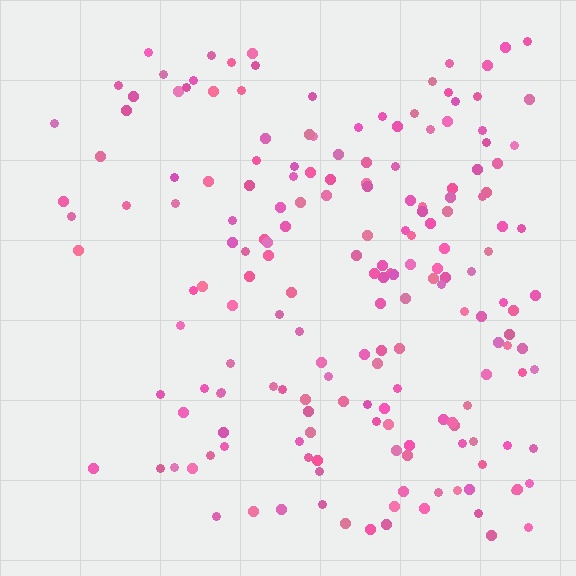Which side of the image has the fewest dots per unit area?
The left.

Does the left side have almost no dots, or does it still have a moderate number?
Still a moderate number, just noticeably fewer than the right.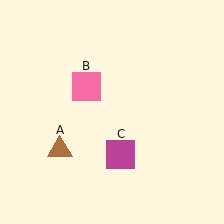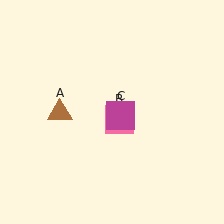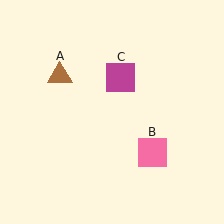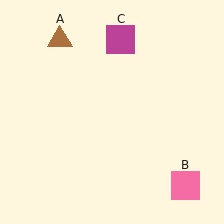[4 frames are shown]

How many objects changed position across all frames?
3 objects changed position: brown triangle (object A), pink square (object B), magenta square (object C).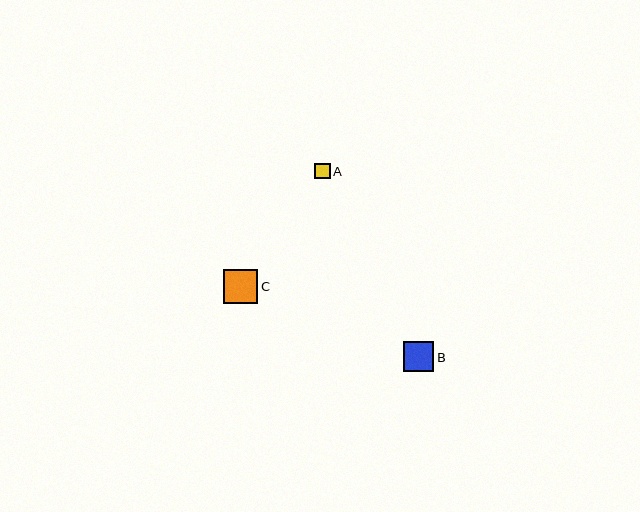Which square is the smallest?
Square A is the smallest with a size of approximately 16 pixels.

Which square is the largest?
Square C is the largest with a size of approximately 34 pixels.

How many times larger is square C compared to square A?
Square C is approximately 2.2 times the size of square A.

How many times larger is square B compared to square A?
Square B is approximately 1.9 times the size of square A.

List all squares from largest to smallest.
From largest to smallest: C, B, A.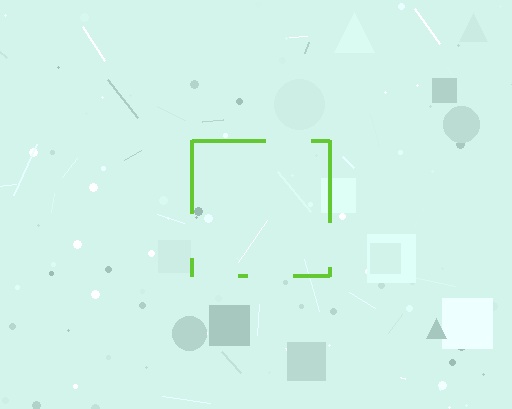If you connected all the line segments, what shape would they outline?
They would outline a square.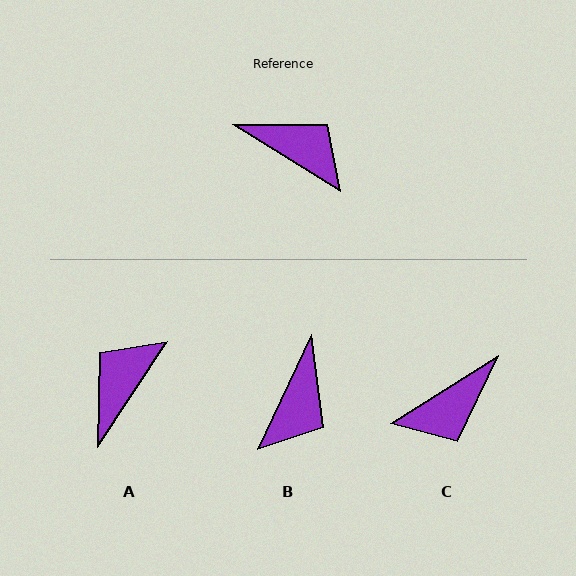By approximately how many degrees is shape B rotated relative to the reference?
Approximately 83 degrees clockwise.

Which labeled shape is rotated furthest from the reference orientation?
C, about 116 degrees away.